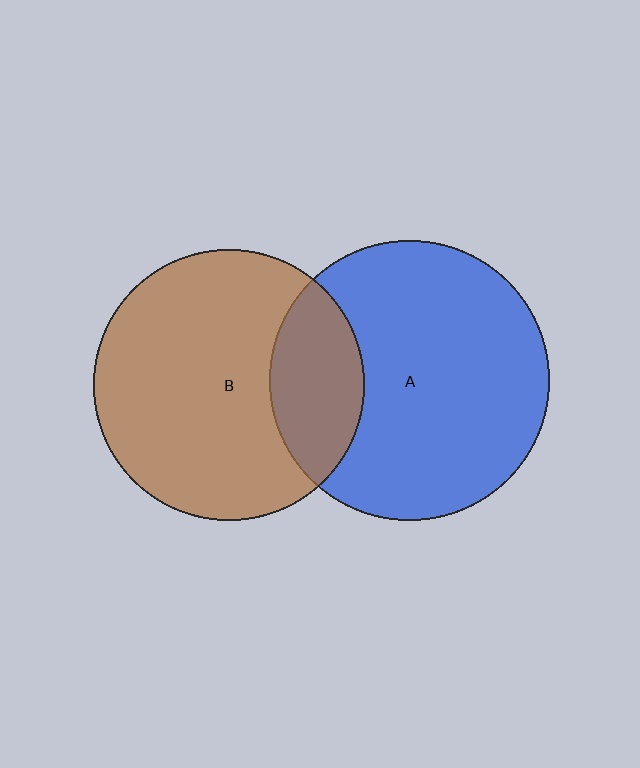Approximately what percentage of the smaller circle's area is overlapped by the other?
Approximately 25%.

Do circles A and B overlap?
Yes.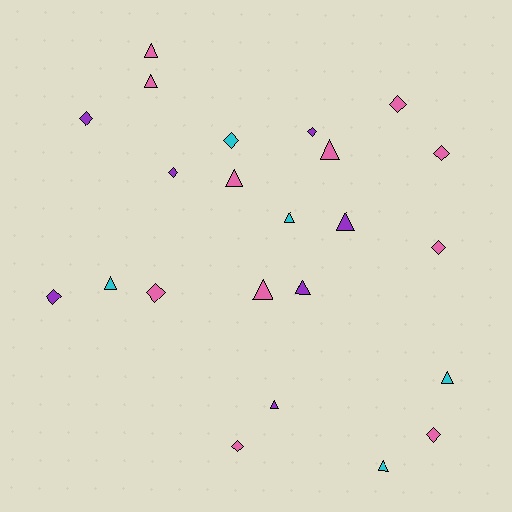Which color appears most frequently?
Pink, with 11 objects.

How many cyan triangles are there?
There are 4 cyan triangles.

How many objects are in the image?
There are 23 objects.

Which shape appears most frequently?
Triangle, with 12 objects.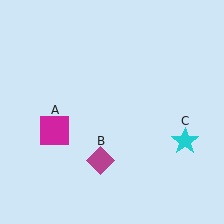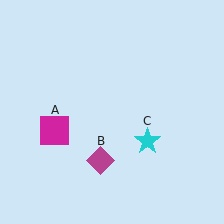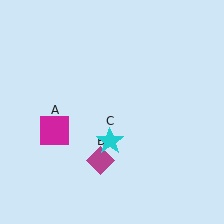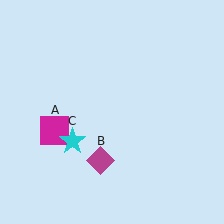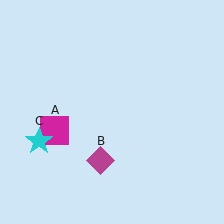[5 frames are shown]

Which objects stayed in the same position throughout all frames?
Magenta square (object A) and magenta diamond (object B) remained stationary.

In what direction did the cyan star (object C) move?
The cyan star (object C) moved left.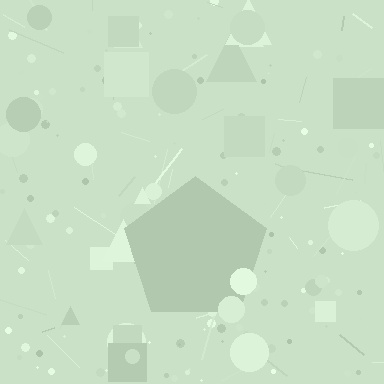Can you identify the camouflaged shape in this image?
The camouflaged shape is a pentagon.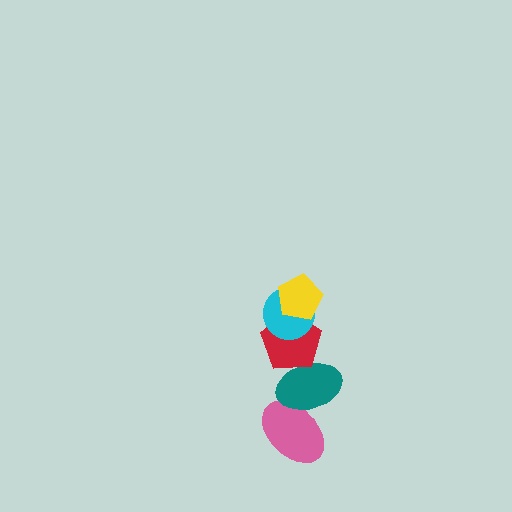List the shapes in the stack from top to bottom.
From top to bottom: the yellow pentagon, the cyan circle, the red pentagon, the teal ellipse, the pink ellipse.